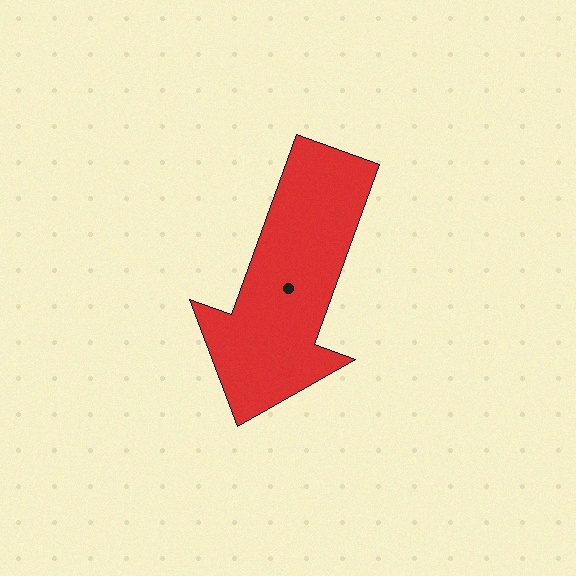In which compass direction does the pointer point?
South.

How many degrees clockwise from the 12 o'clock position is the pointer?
Approximately 200 degrees.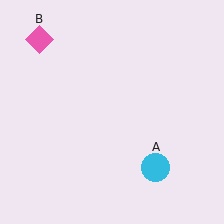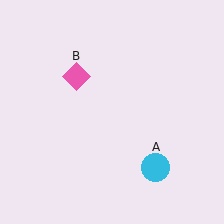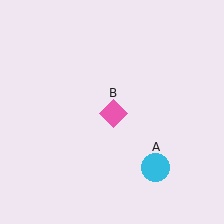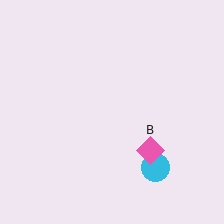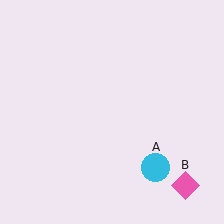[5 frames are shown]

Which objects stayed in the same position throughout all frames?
Cyan circle (object A) remained stationary.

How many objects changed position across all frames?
1 object changed position: pink diamond (object B).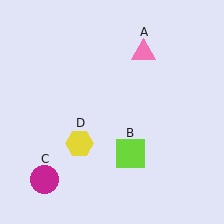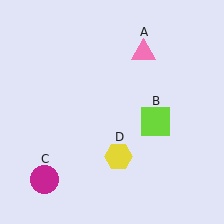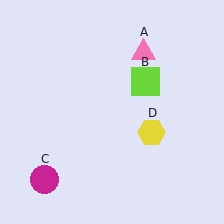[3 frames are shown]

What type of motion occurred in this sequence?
The lime square (object B), yellow hexagon (object D) rotated counterclockwise around the center of the scene.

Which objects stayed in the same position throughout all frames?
Pink triangle (object A) and magenta circle (object C) remained stationary.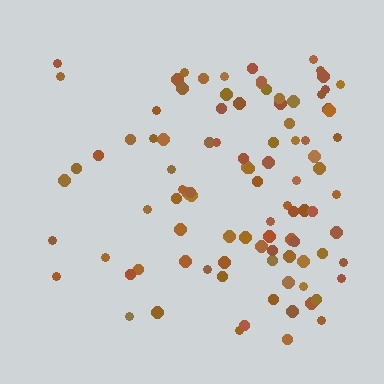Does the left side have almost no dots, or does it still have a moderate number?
Still a moderate number, just noticeably fewer than the right.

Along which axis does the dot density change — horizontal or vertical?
Horizontal.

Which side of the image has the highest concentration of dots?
The right.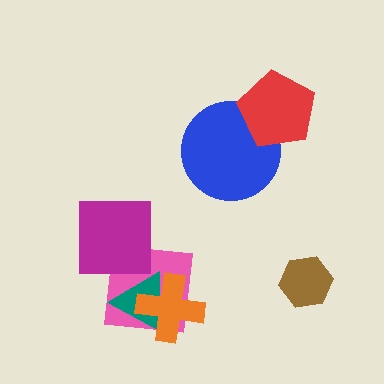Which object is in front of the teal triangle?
The orange cross is in front of the teal triangle.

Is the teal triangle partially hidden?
Yes, it is partially covered by another shape.